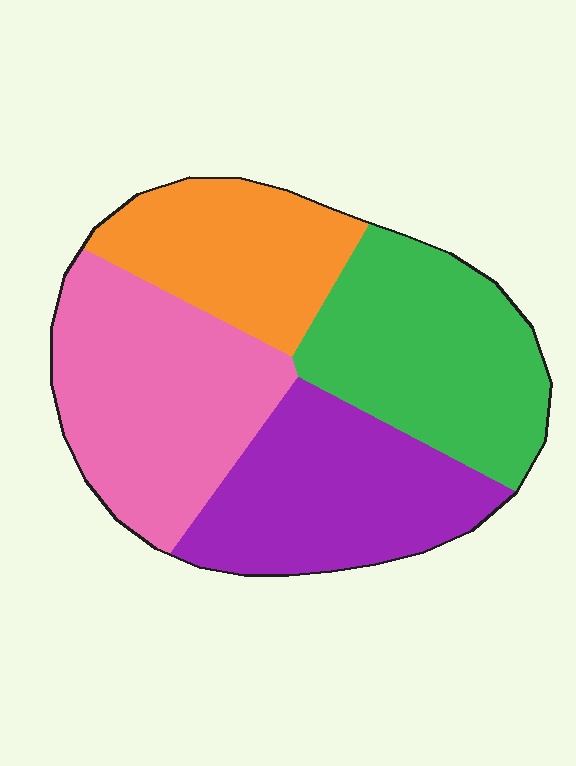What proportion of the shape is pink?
Pink takes up between a sixth and a third of the shape.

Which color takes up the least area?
Orange, at roughly 20%.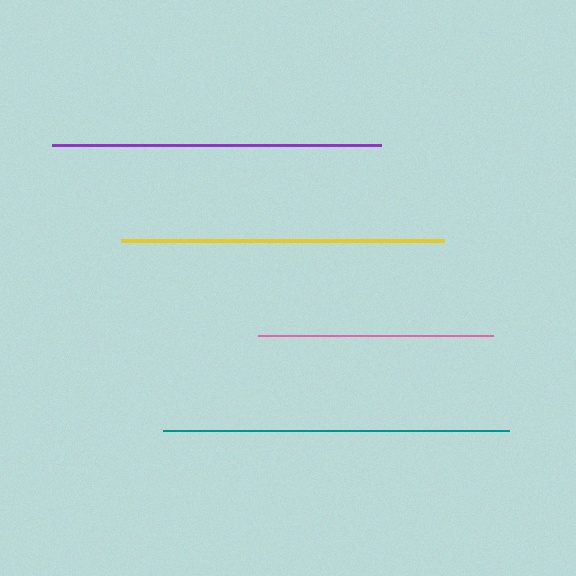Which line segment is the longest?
The teal line is the longest at approximately 347 pixels.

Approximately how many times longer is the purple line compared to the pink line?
The purple line is approximately 1.4 times the length of the pink line.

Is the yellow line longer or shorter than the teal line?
The teal line is longer than the yellow line.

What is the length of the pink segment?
The pink segment is approximately 235 pixels long.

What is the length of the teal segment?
The teal segment is approximately 347 pixels long.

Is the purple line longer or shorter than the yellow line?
The purple line is longer than the yellow line.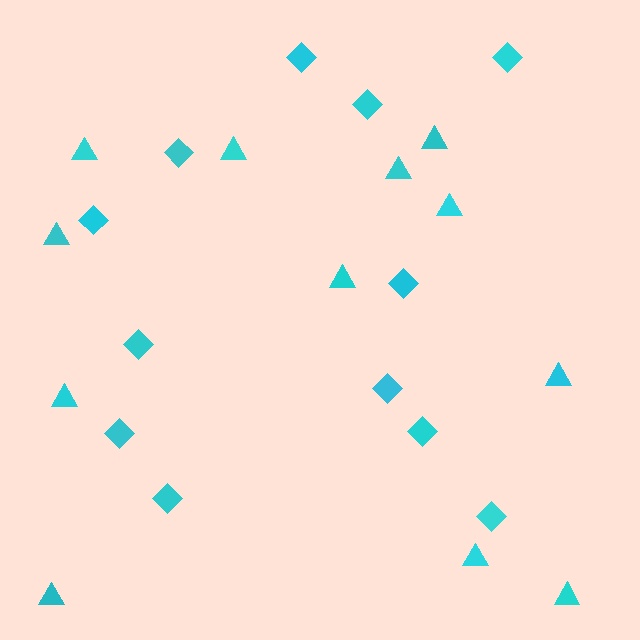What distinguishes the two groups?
There are 2 groups: one group of diamonds (12) and one group of triangles (12).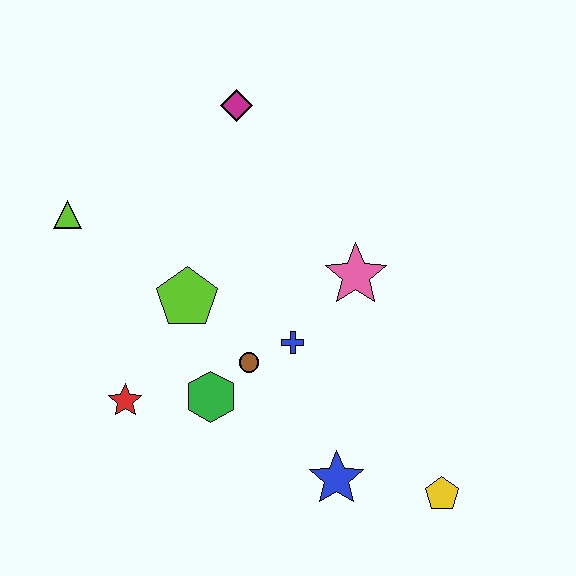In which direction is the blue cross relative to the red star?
The blue cross is to the right of the red star.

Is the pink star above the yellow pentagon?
Yes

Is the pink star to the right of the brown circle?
Yes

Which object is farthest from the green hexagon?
The magenta diamond is farthest from the green hexagon.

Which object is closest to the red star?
The green hexagon is closest to the red star.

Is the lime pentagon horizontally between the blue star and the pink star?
No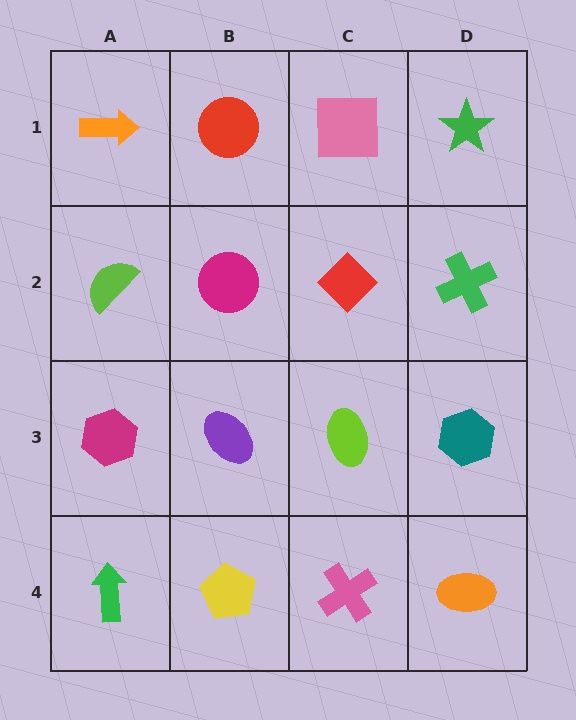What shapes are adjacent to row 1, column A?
A lime semicircle (row 2, column A), a red circle (row 1, column B).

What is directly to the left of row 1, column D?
A pink square.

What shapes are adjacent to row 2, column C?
A pink square (row 1, column C), a lime ellipse (row 3, column C), a magenta circle (row 2, column B), a green cross (row 2, column D).